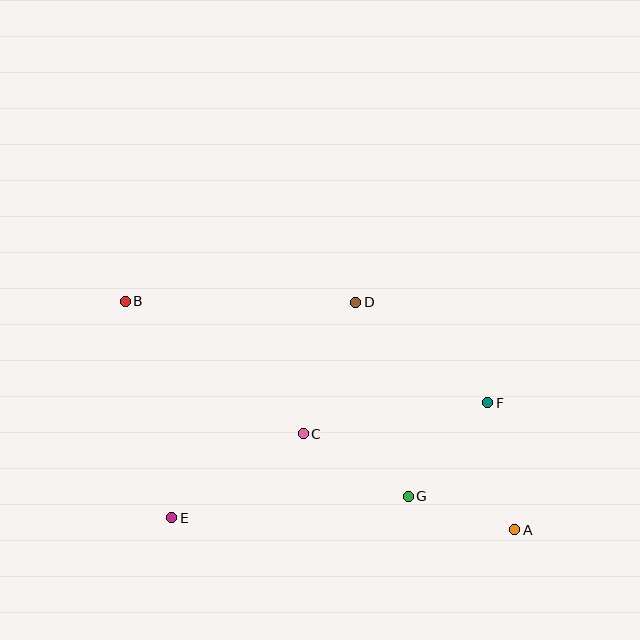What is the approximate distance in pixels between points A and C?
The distance between A and C is approximately 232 pixels.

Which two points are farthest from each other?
Points A and B are farthest from each other.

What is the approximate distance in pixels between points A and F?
The distance between A and F is approximately 130 pixels.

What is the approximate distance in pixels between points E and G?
The distance between E and G is approximately 238 pixels.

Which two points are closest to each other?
Points A and G are closest to each other.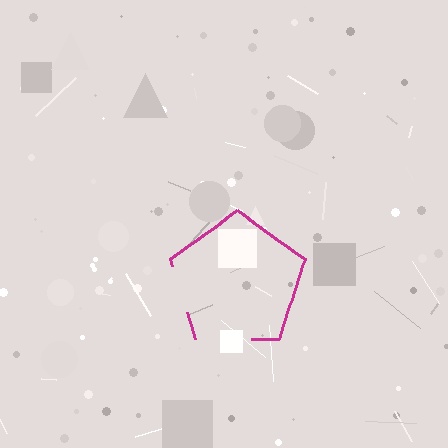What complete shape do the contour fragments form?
The contour fragments form a pentagon.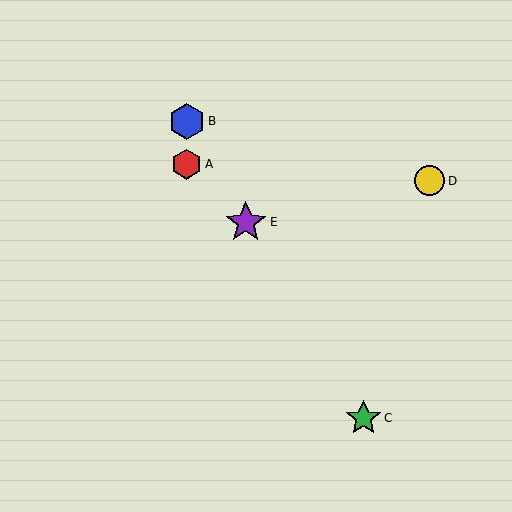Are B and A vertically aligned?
Yes, both are at x≈187.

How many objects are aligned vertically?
2 objects (A, B) are aligned vertically.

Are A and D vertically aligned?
No, A is at x≈187 and D is at x≈430.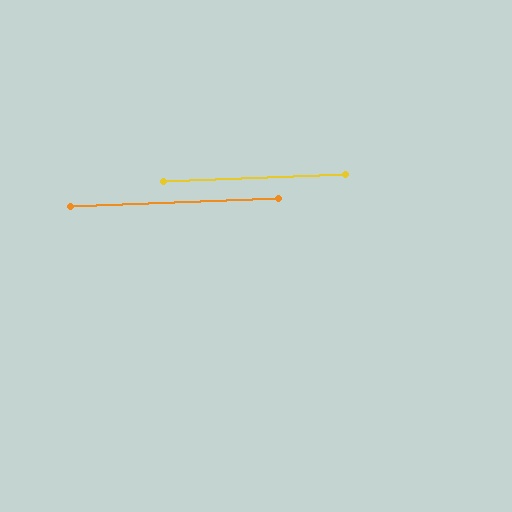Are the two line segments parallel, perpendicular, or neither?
Parallel — their directions differ by only 0.2°.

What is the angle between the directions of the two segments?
Approximately 0 degrees.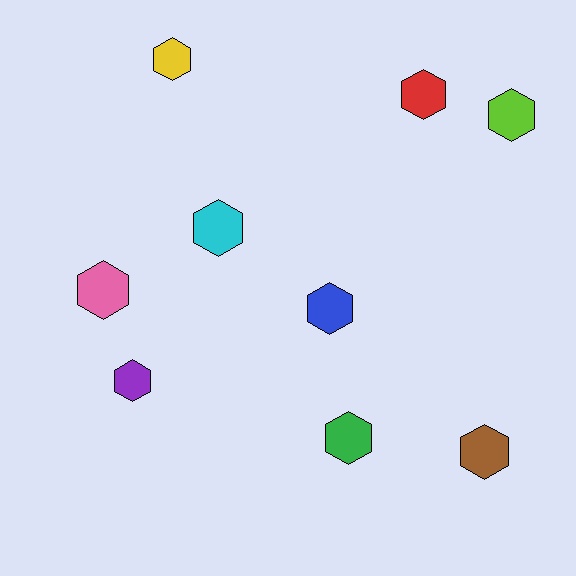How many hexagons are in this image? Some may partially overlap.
There are 9 hexagons.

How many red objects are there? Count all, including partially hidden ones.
There is 1 red object.